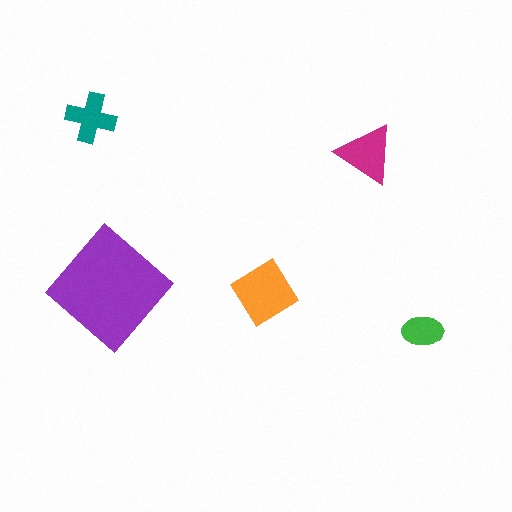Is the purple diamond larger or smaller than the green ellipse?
Larger.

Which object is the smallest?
The green ellipse.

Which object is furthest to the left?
The teal cross is leftmost.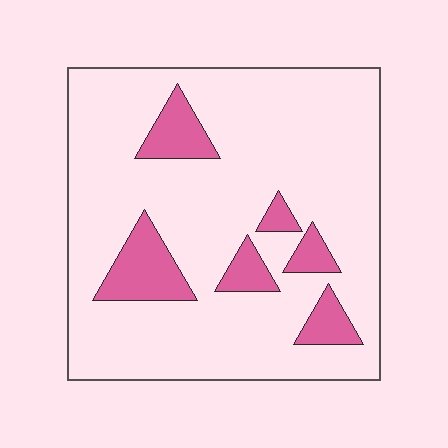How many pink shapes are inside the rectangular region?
6.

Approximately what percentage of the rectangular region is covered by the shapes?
Approximately 15%.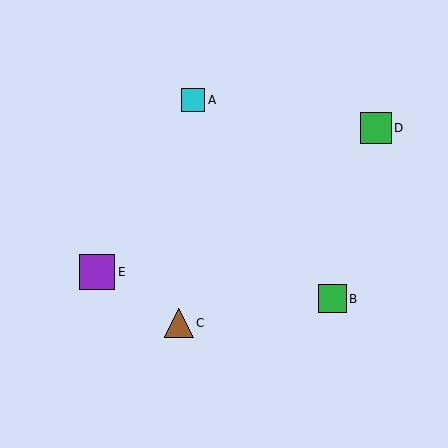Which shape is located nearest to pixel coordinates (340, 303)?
The green square (labeled B) at (333, 299) is nearest to that location.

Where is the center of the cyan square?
The center of the cyan square is at (193, 100).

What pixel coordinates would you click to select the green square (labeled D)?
Click at (376, 128) to select the green square D.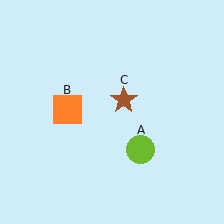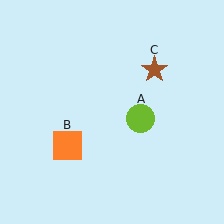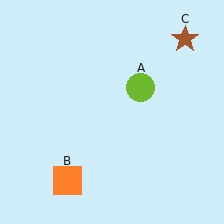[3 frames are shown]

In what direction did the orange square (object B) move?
The orange square (object B) moved down.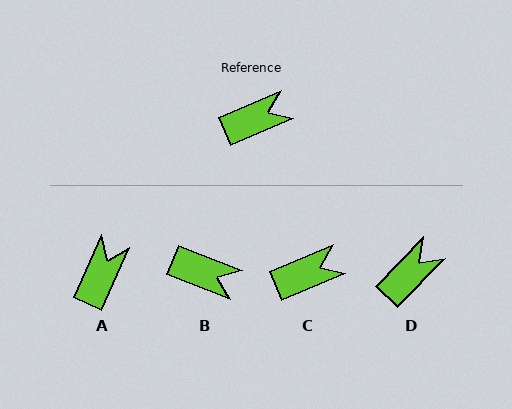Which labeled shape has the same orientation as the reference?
C.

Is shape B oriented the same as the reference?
No, it is off by about 45 degrees.